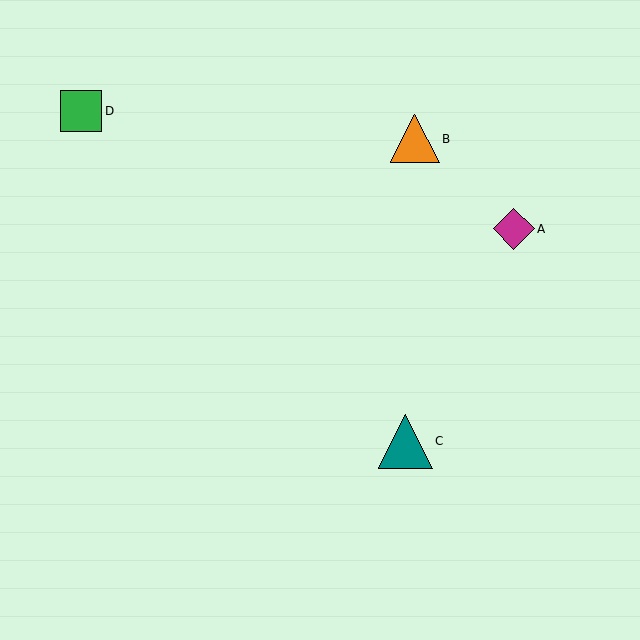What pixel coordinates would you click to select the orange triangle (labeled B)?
Click at (415, 139) to select the orange triangle B.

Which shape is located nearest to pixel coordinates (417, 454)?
The teal triangle (labeled C) at (405, 441) is nearest to that location.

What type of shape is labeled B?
Shape B is an orange triangle.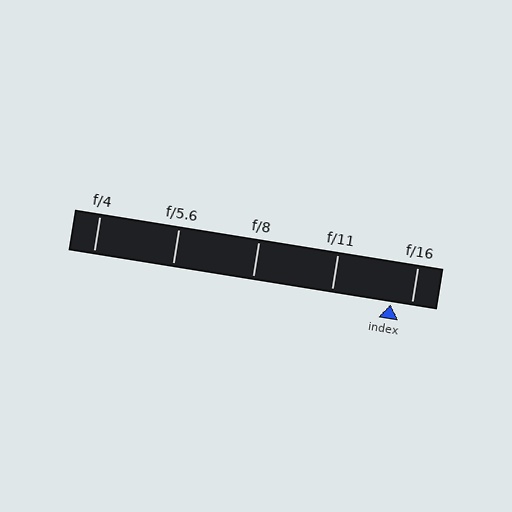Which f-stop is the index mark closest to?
The index mark is closest to f/16.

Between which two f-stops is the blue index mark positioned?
The index mark is between f/11 and f/16.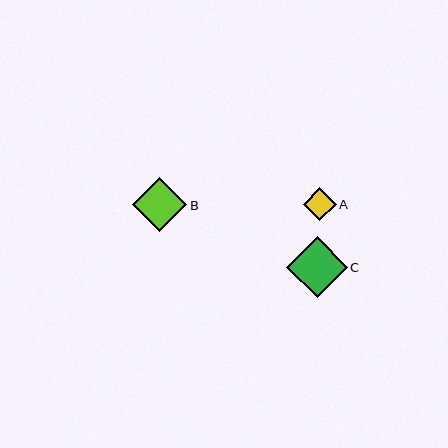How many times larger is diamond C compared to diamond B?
Diamond C is approximately 1.1 times the size of diamond B.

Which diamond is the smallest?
Diamond A is the smallest with a size of approximately 33 pixels.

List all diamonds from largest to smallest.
From largest to smallest: C, B, A.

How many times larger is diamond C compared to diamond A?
Diamond C is approximately 1.8 times the size of diamond A.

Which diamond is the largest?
Diamond C is the largest with a size of approximately 61 pixels.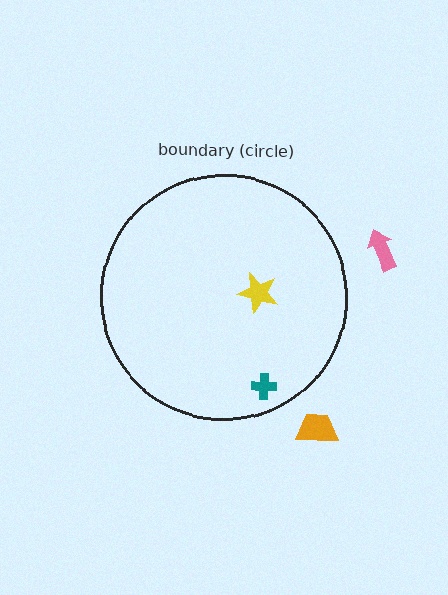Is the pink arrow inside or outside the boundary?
Outside.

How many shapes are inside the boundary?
2 inside, 2 outside.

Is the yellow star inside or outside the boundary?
Inside.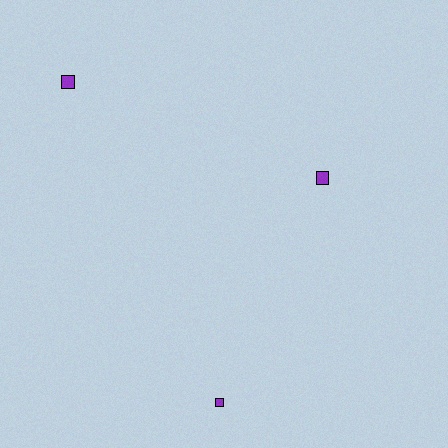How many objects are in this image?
There are 3 objects.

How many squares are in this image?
There are 3 squares.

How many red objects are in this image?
There are no red objects.